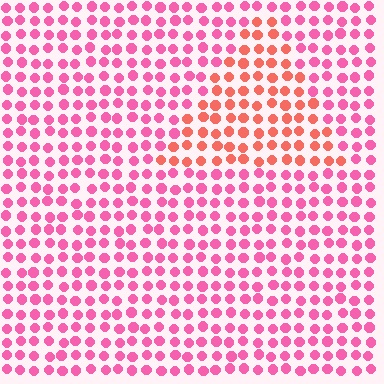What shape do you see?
I see a triangle.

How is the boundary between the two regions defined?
The boundary is defined purely by a slight shift in hue (about 35 degrees). Spacing, size, and orientation are identical on both sides.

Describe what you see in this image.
The image is filled with small pink elements in a uniform arrangement. A triangle-shaped region is visible where the elements are tinted to a slightly different hue, forming a subtle color boundary.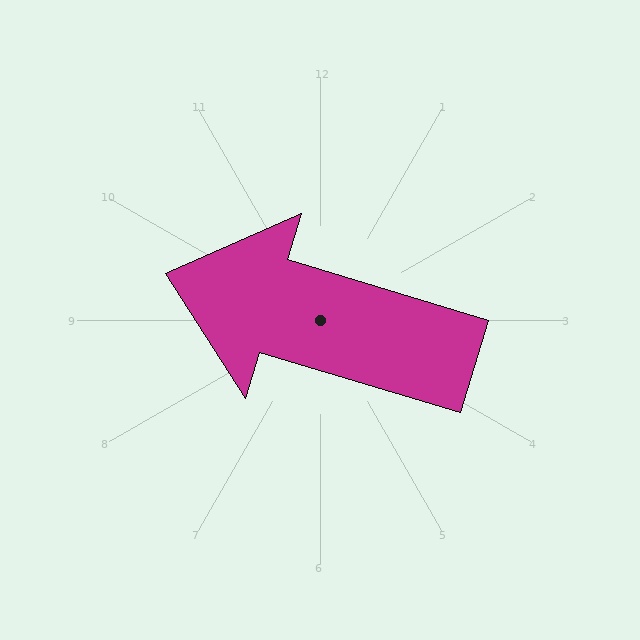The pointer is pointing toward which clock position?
Roughly 10 o'clock.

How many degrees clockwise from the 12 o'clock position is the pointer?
Approximately 287 degrees.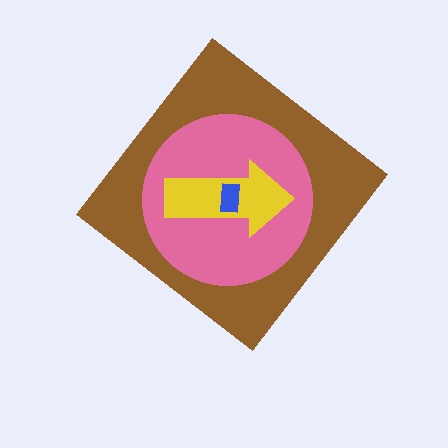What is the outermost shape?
The brown diamond.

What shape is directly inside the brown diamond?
The pink circle.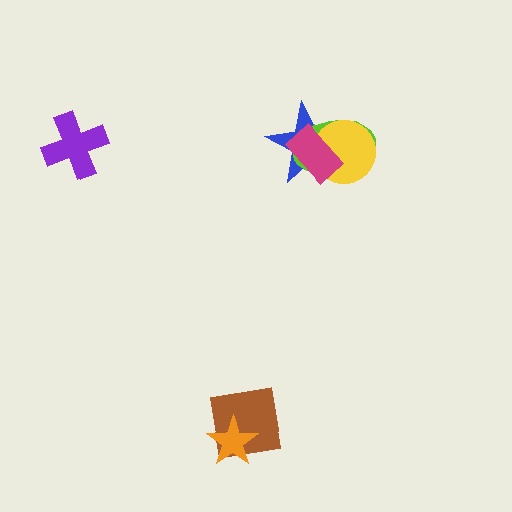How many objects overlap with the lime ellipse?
3 objects overlap with the lime ellipse.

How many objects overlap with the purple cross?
0 objects overlap with the purple cross.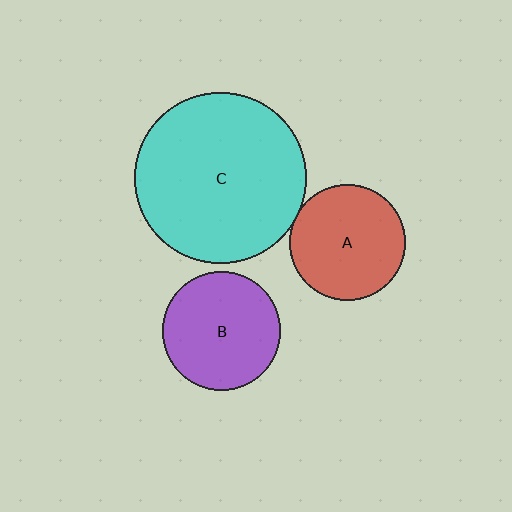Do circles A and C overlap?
Yes.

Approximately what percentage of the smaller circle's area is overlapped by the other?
Approximately 5%.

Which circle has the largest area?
Circle C (cyan).